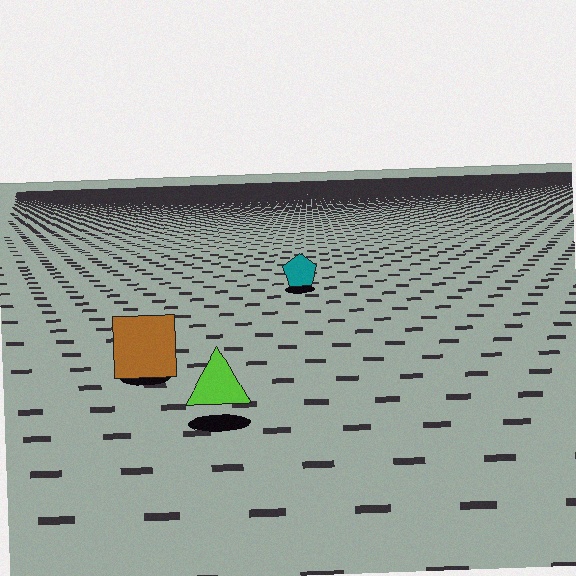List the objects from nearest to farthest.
From nearest to farthest: the lime triangle, the brown square, the teal pentagon.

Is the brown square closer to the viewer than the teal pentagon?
Yes. The brown square is closer — you can tell from the texture gradient: the ground texture is coarser near it.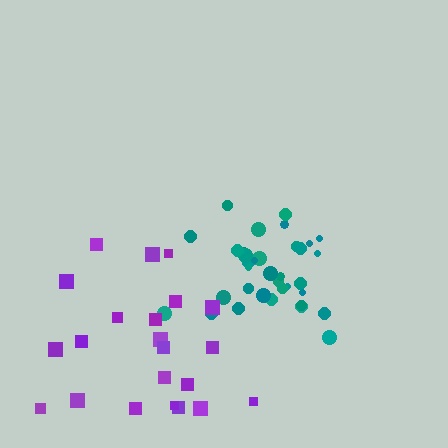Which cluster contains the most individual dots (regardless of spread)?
Teal (35).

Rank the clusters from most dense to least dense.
teal, purple.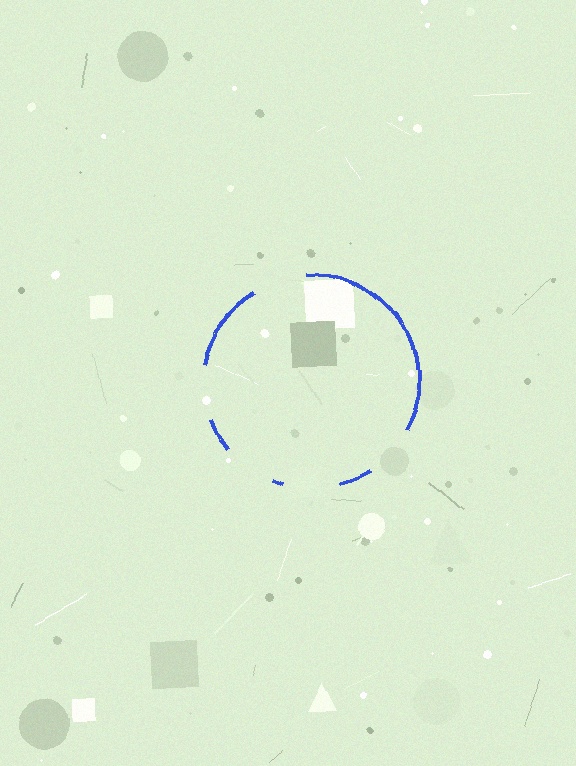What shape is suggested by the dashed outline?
The dashed outline suggests a circle.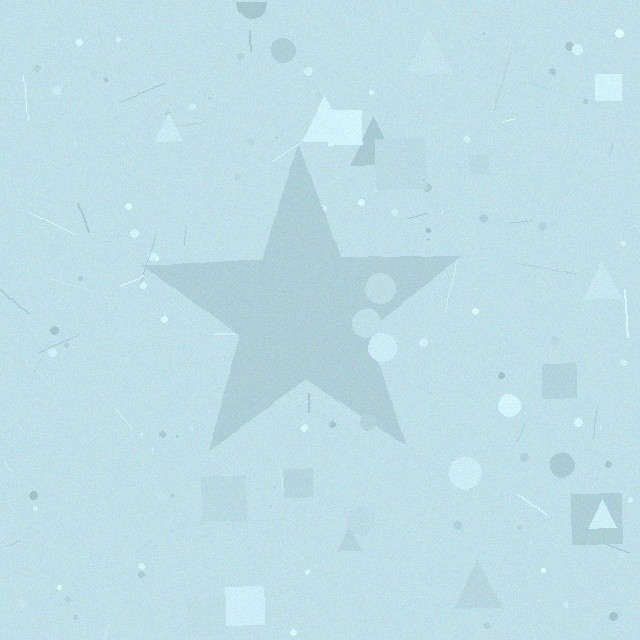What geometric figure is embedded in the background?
A star is embedded in the background.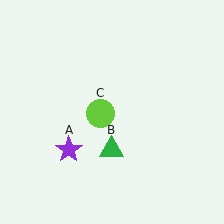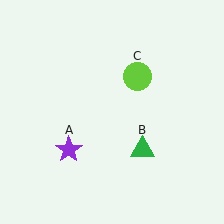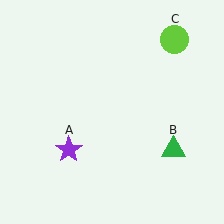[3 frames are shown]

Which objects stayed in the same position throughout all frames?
Purple star (object A) remained stationary.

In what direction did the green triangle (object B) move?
The green triangle (object B) moved right.